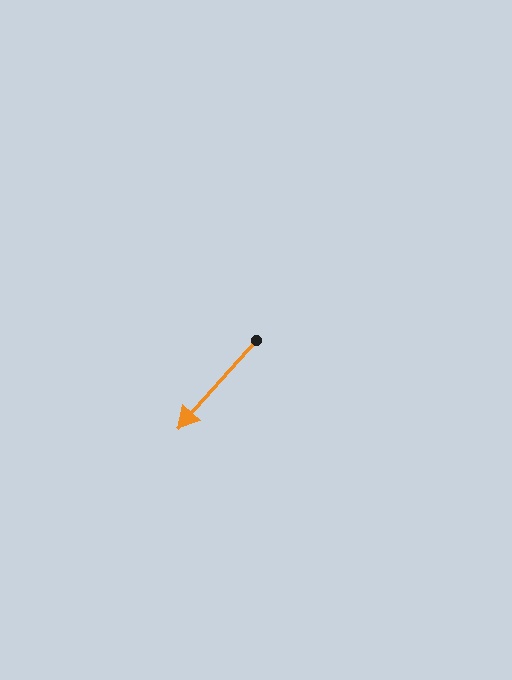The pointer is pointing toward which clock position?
Roughly 7 o'clock.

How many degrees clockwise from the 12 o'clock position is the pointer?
Approximately 222 degrees.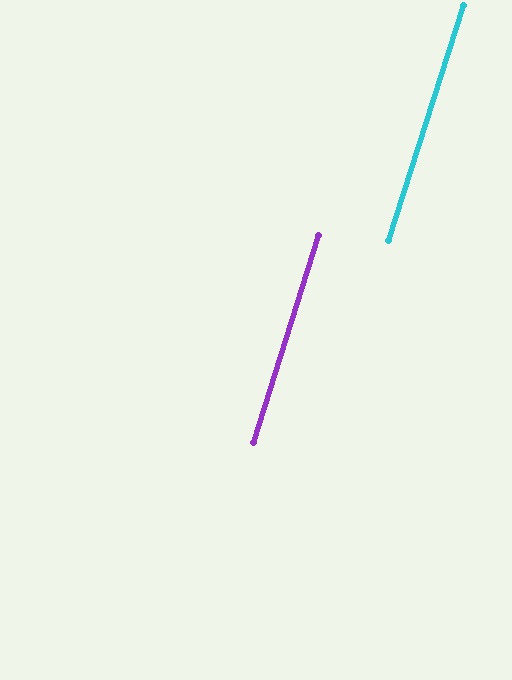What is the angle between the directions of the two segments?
Approximately 0 degrees.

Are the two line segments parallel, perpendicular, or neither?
Parallel — their directions differ by only 0.0°.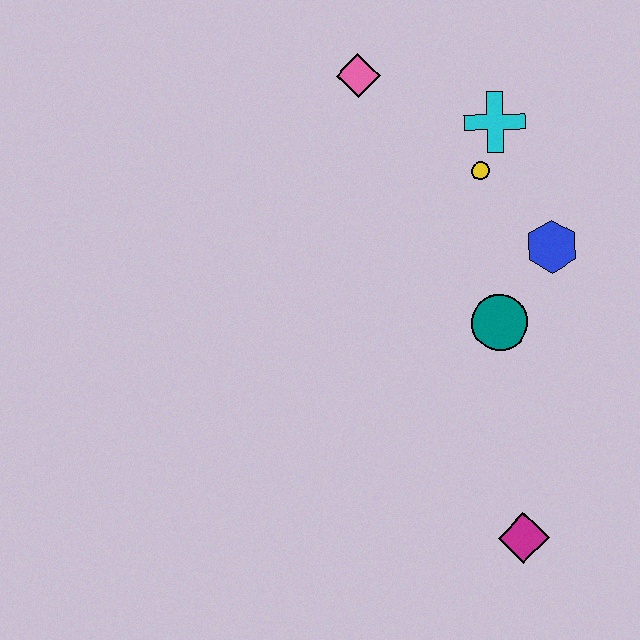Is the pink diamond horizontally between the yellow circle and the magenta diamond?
No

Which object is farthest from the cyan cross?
The magenta diamond is farthest from the cyan cross.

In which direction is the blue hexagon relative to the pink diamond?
The blue hexagon is to the right of the pink diamond.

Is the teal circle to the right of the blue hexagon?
No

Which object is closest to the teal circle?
The blue hexagon is closest to the teal circle.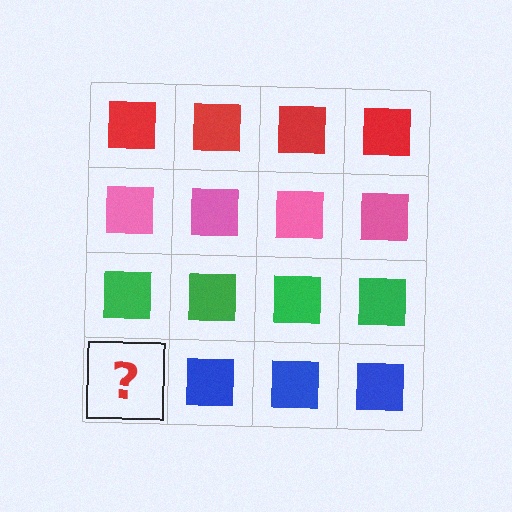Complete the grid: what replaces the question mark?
The question mark should be replaced with a blue square.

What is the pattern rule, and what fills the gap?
The rule is that each row has a consistent color. The gap should be filled with a blue square.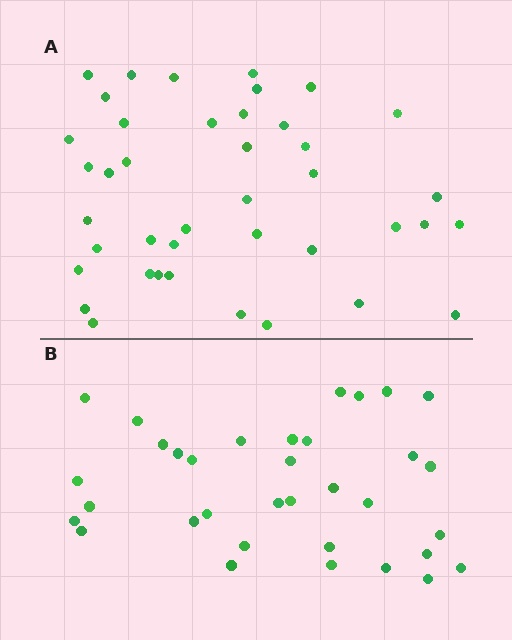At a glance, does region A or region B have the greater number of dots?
Region A (the top region) has more dots.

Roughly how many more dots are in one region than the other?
Region A has roughly 8 or so more dots than region B.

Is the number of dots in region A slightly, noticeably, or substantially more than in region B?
Region A has only slightly more — the two regions are fairly close. The ratio is roughly 1.2 to 1.